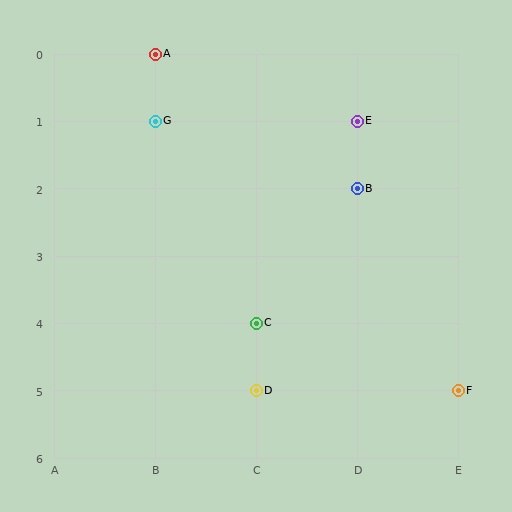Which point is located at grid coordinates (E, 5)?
Point F is at (E, 5).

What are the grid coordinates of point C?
Point C is at grid coordinates (C, 4).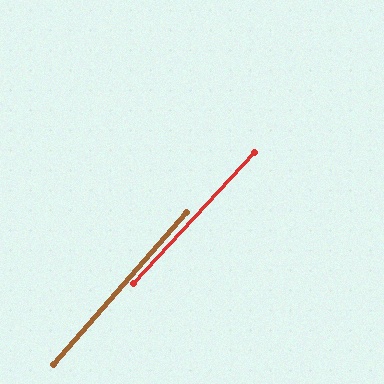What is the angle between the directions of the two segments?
Approximately 1 degree.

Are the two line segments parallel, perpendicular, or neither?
Parallel — their directions differ by only 1.4°.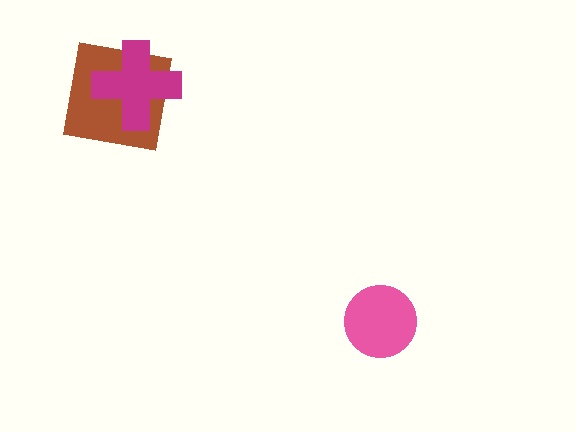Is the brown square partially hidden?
Yes, it is partially covered by another shape.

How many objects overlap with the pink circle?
0 objects overlap with the pink circle.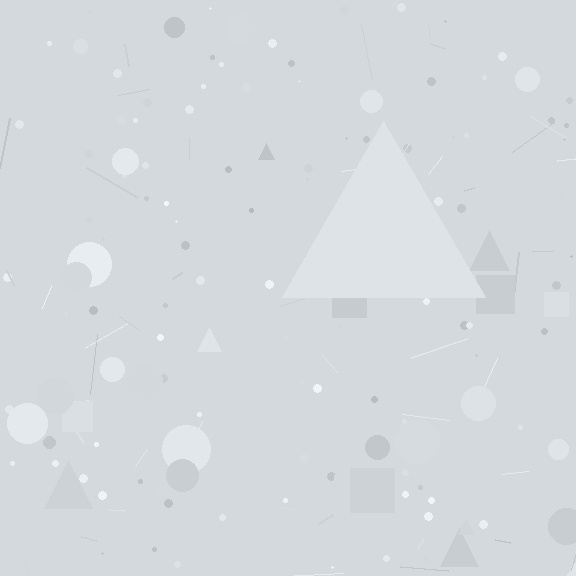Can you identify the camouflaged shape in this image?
The camouflaged shape is a triangle.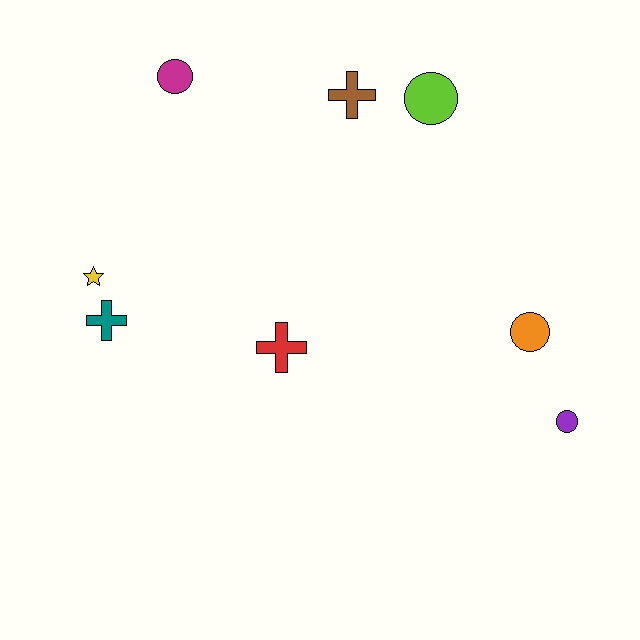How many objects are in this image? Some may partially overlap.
There are 8 objects.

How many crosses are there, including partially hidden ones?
There are 3 crosses.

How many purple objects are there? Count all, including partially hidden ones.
There is 1 purple object.